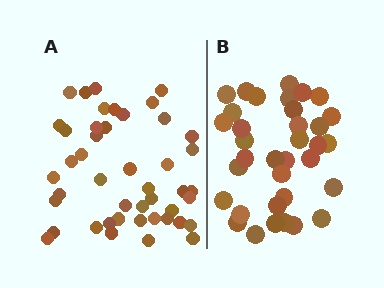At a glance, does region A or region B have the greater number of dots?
Region A (the left region) has more dots.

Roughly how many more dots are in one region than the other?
Region A has roughly 10 or so more dots than region B.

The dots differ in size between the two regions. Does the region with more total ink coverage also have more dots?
No. Region B has more total ink coverage because its dots are larger, but region A actually contains more individual dots. Total area can be misleading — the number of items is what matters here.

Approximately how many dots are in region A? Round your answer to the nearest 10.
About 40 dots. (The exact count is 45, which rounds to 40.)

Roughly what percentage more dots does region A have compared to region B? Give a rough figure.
About 30% more.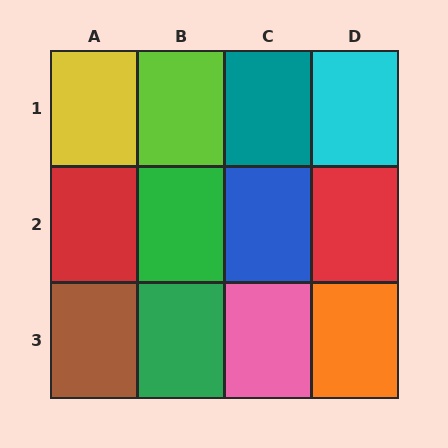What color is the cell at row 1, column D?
Cyan.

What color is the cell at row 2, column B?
Green.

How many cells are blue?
1 cell is blue.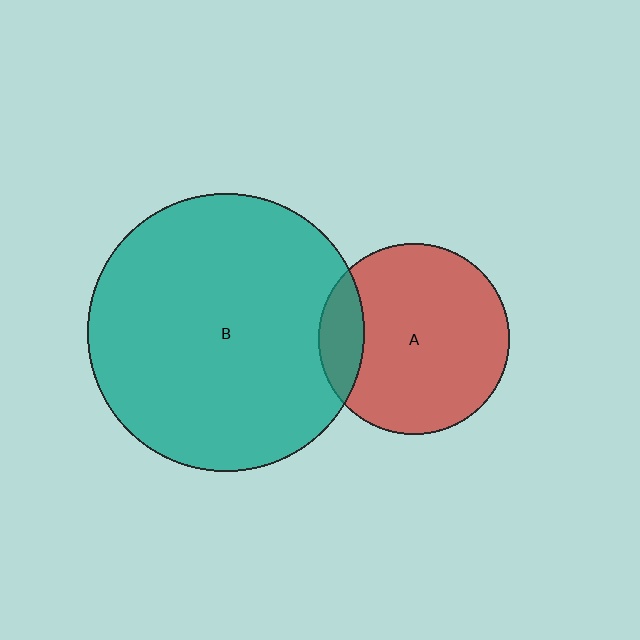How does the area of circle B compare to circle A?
Approximately 2.1 times.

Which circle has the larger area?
Circle B (teal).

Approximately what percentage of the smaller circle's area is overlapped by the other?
Approximately 15%.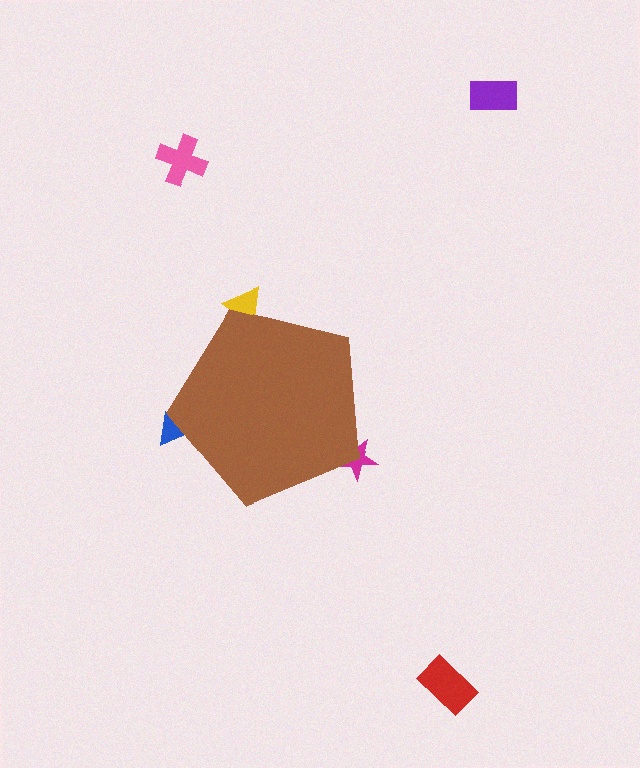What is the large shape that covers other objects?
A brown pentagon.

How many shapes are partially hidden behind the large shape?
3 shapes are partially hidden.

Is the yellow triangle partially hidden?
Yes, the yellow triangle is partially hidden behind the brown pentagon.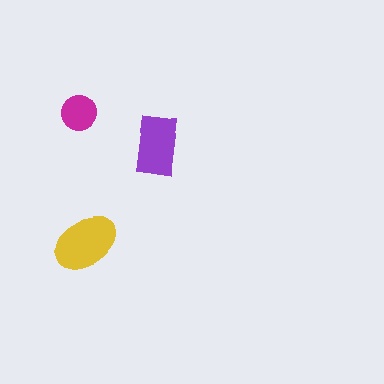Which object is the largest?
The yellow ellipse.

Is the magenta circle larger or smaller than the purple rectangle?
Smaller.